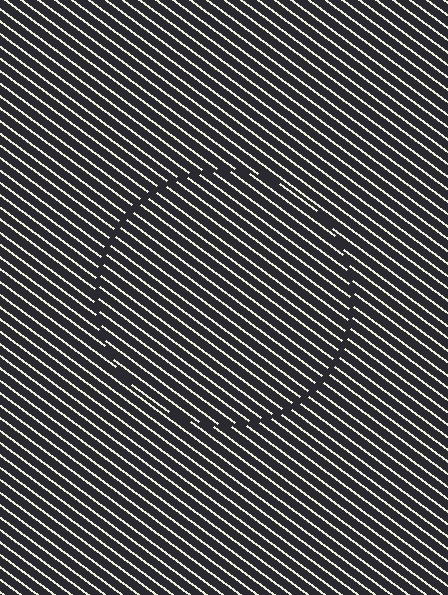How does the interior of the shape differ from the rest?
The interior of the shape contains the same grating, shifted by half a period — the contour is defined by the phase discontinuity where line-ends from the inner and outer gratings abut.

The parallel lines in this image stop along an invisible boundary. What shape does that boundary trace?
An illusory circle. The interior of the shape contains the same grating, shifted by half a period — the contour is defined by the phase discontinuity where line-ends from the inner and outer gratings abut.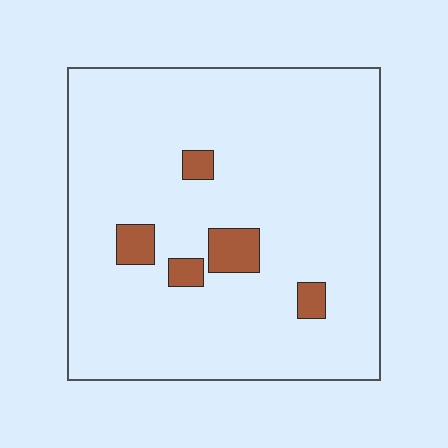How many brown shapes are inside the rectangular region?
5.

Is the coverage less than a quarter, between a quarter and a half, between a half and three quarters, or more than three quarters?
Less than a quarter.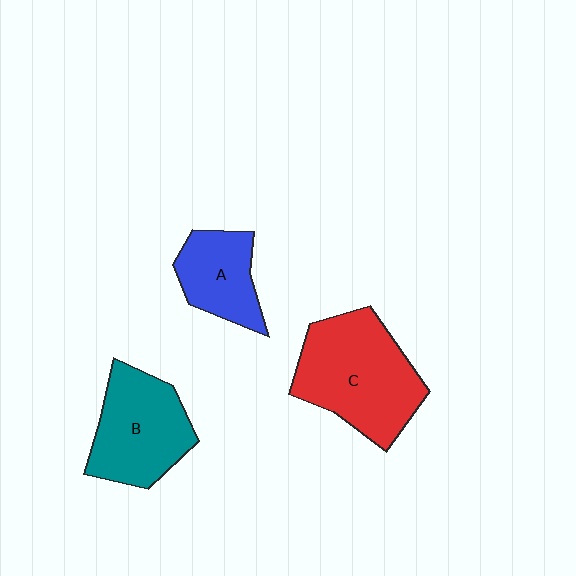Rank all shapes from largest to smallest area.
From largest to smallest: C (red), B (teal), A (blue).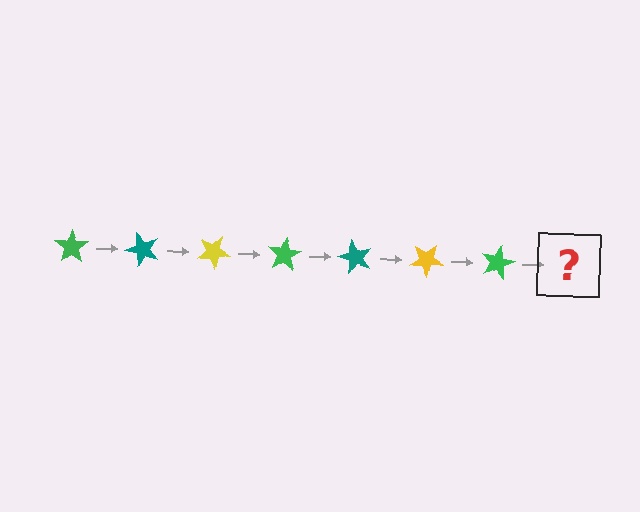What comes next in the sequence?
The next element should be a teal star, rotated 350 degrees from the start.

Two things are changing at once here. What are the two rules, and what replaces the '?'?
The two rules are that it rotates 50 degrees each step and the color cycles through green, teal, and yellow. The '?' should be a teal star, rotated 350 degrees from the start.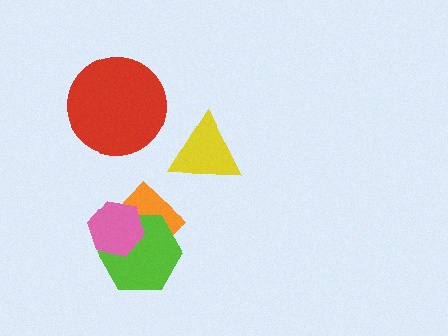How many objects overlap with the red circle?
0 objects overlap with the red circle.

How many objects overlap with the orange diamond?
2 objects overlap with the orange diamond.